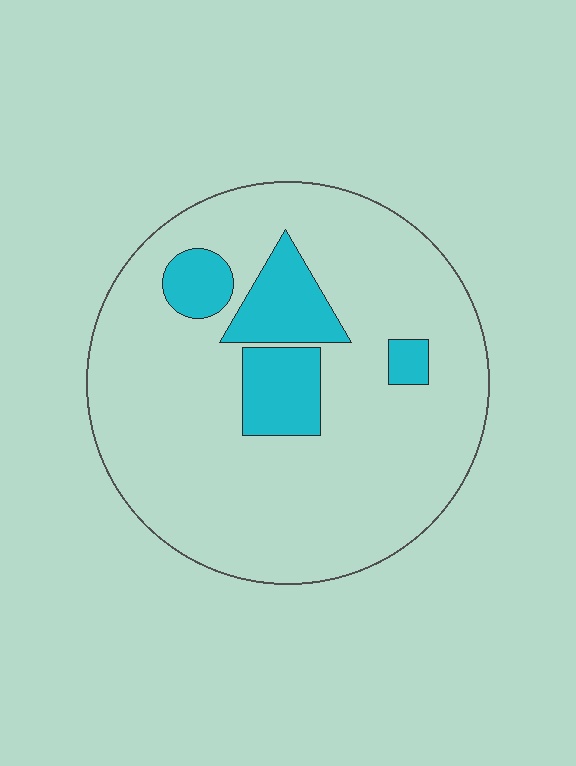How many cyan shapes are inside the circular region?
4.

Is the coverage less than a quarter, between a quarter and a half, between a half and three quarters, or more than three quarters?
Less than a quarter.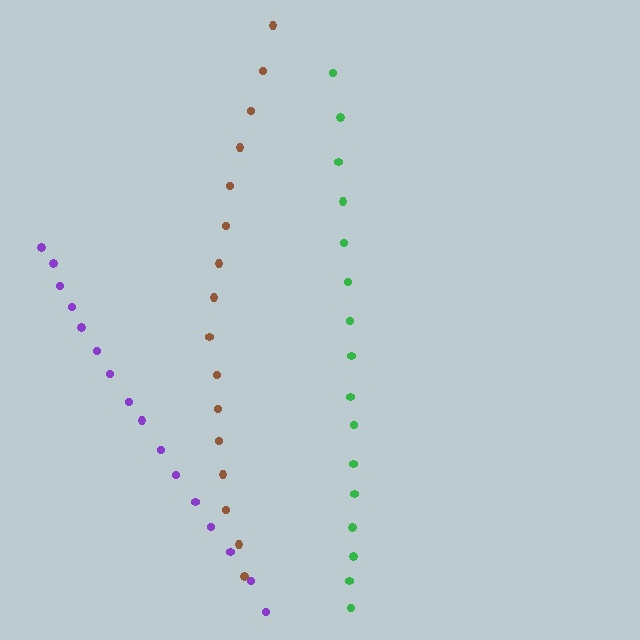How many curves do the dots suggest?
There are 3 distinct paths.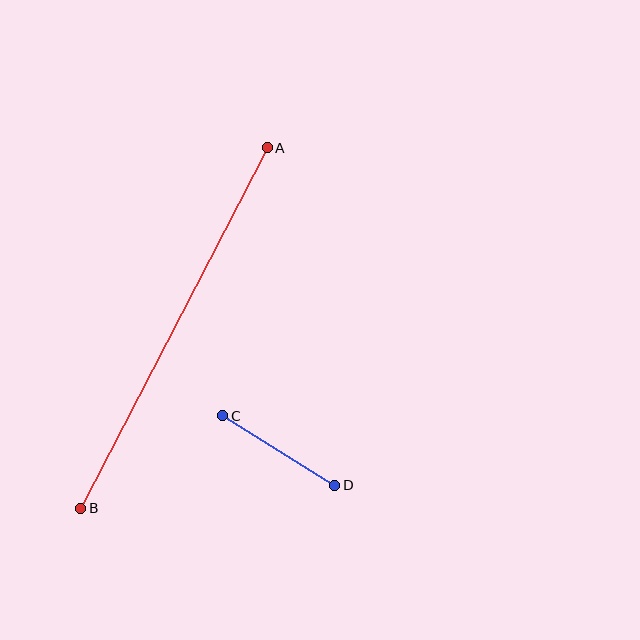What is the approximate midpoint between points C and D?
The midpoint is at approximately (279, 450) pixels.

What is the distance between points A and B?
The distance is approximately 406 pixels.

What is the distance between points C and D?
The distance is approximately 132 pixels.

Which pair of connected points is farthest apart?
Points A and B are farthest apart.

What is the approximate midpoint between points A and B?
The midpoint is at approximately (174, 328) pixels.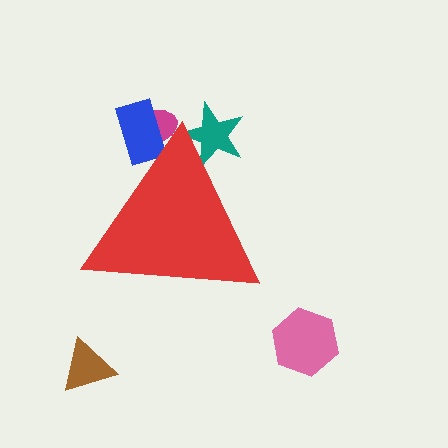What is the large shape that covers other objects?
A red triangle.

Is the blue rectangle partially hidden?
Yes, the blue rectangle is partially hidden behind the red triangle.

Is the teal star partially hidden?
Yes, the teal star is partially hidden behind the red triangle.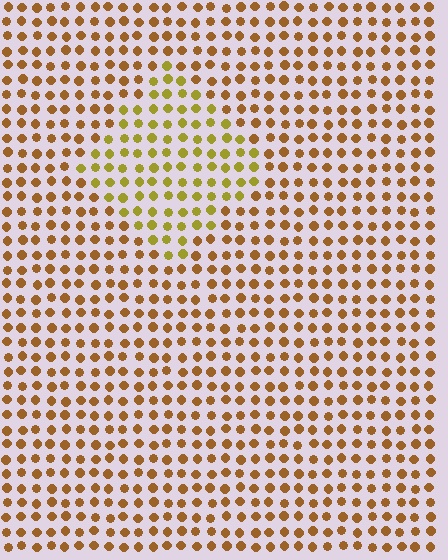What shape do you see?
I see a diamond.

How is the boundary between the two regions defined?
The boundary is defined purely by a slight shift in hue (about 30 degrees). Spacing, size, and orientation are identical on both sides.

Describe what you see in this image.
The image is filled with small brown elements in a uniform arrangement. A diamond-shaped region is visible where the elements are tinted to a slightly different hue, forming a subtle color boundary.